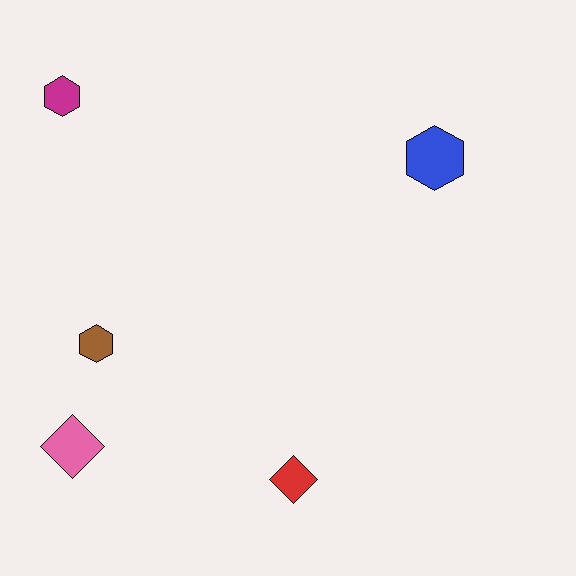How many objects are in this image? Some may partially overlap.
There are 5 objects.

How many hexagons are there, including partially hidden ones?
There are 3 hexagons.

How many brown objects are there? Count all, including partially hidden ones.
There is 1 brown object.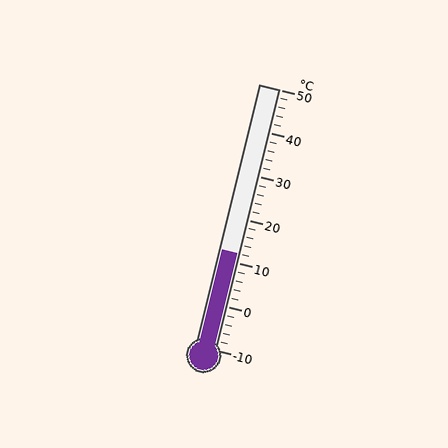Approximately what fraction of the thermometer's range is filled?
The thermometer is filled to approximately 35% of its range.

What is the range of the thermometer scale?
The thermometer scale ranges from -10°C to 50°C.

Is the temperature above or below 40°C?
The temperature is below 40°C.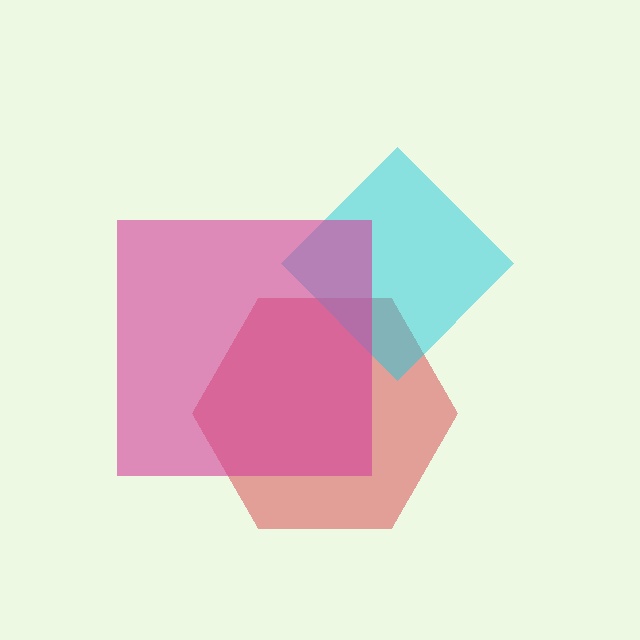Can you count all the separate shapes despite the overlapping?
Yes, there are 3 separate shapes.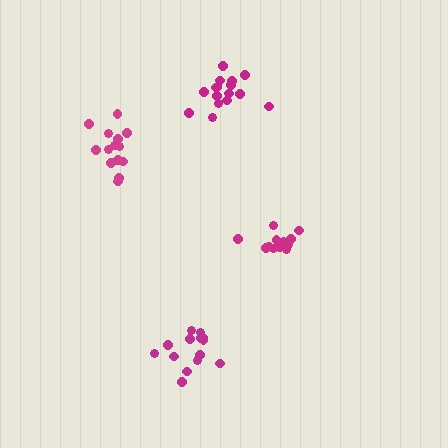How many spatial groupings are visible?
There are 4 spatial groupings.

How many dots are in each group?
Group 1: 14 dots, Group 2: 16 dots, Group 3: 14 dots, Group 4: 14 dots (58 total).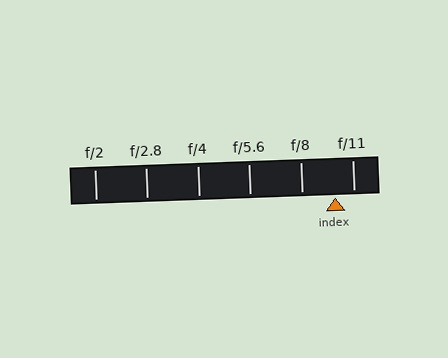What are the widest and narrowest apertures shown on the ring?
The widest aperture shown is f/2 and the narrowest is f/11.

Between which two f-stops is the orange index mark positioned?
The index mark is between f/8 and f/11.